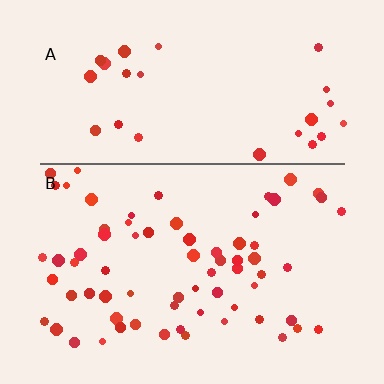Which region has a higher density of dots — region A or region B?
B (the bottom).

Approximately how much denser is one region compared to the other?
Approximately 2.3× — region B over region A.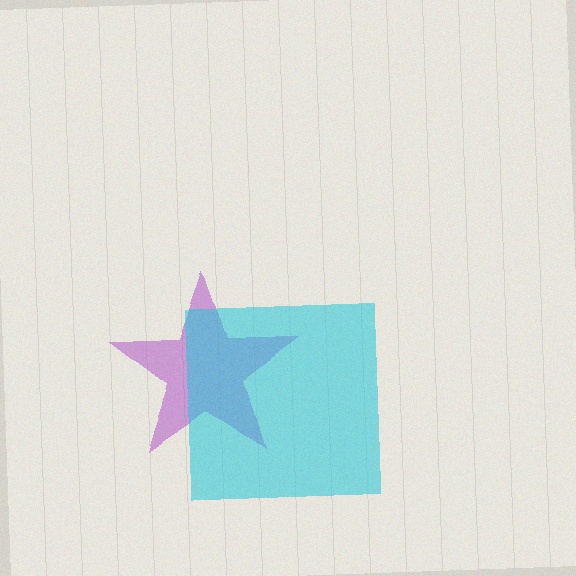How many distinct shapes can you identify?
There are 2 distinct shapes: a purple star, a cyan square.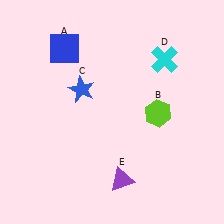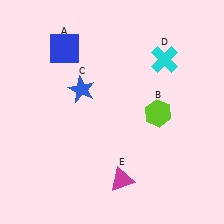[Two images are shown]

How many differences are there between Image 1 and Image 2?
There is 1 difference between the two images.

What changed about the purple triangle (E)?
In Image 1, E is purple. In Image 2, it changed to magenta.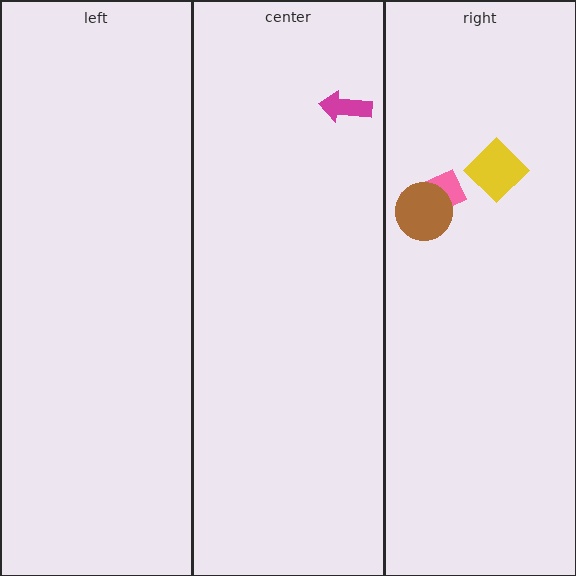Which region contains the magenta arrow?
The center region.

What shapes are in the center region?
The magenta arrow.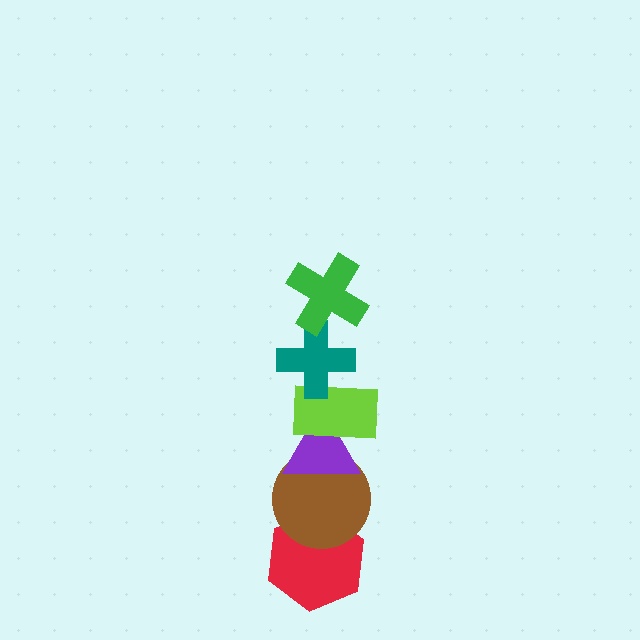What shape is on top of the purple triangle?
The lime rectangle is on top of the purple triangle.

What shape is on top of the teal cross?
The green cross is on top of the teal cross.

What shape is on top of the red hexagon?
The brown circle is on top of the red hexagon.